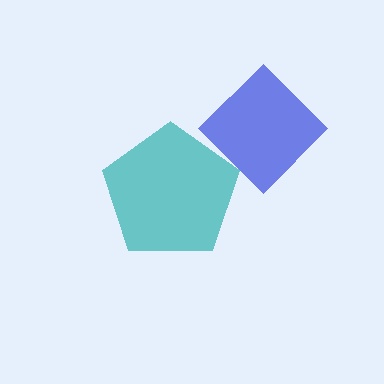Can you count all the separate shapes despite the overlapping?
Yes, there are 2 separate shapes.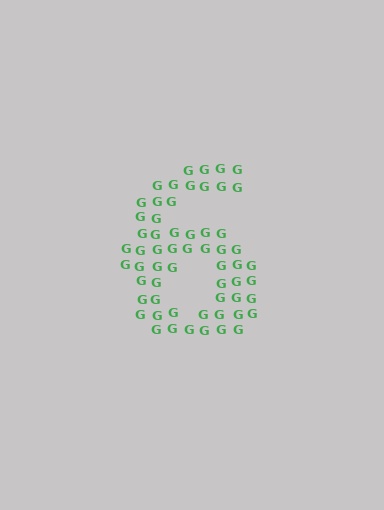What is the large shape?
The large shape is the digit 6.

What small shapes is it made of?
It is made of small letter G's.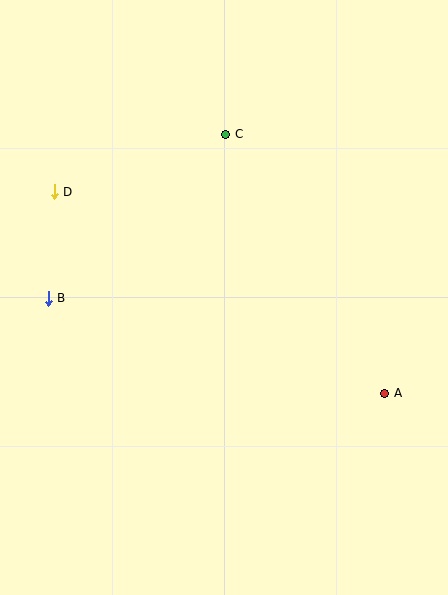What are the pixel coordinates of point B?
Point B is at (48, 298).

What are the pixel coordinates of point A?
Point A is at (385, 393).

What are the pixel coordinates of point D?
Point D is at (54, 192).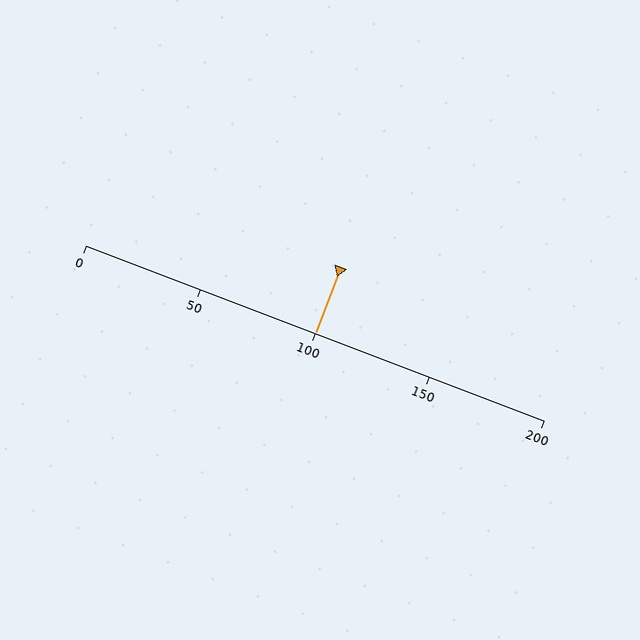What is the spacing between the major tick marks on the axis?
The major ticks are spaced 50 apart.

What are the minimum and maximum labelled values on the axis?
The axis runs from 0 to 200.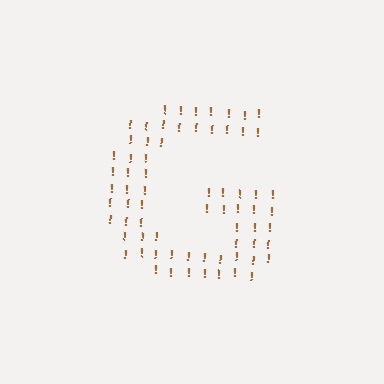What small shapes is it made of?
It is made of small exclamation marks.